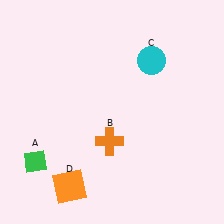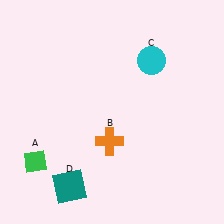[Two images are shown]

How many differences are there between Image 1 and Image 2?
There is 1 difference between the two images.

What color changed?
The square (D) changed from orange in Image 1 to teal in Image 2.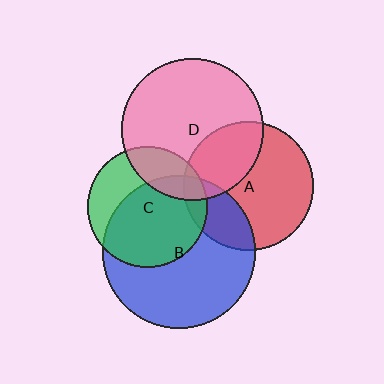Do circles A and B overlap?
Yes.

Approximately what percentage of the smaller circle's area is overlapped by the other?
Approximately 25%.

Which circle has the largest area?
Circle B (blue).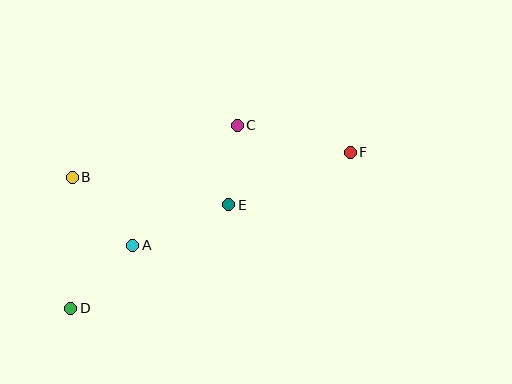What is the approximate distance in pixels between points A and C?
The distance between A and C is approximately 159 pixels.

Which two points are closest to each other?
Points C and E are closest to each other.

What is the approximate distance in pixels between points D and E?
The distance between D and E is approximately 189 pixels.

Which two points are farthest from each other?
Points D and F are farthest from each other.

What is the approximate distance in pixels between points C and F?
The distance between C and F is approximately 117 pixels.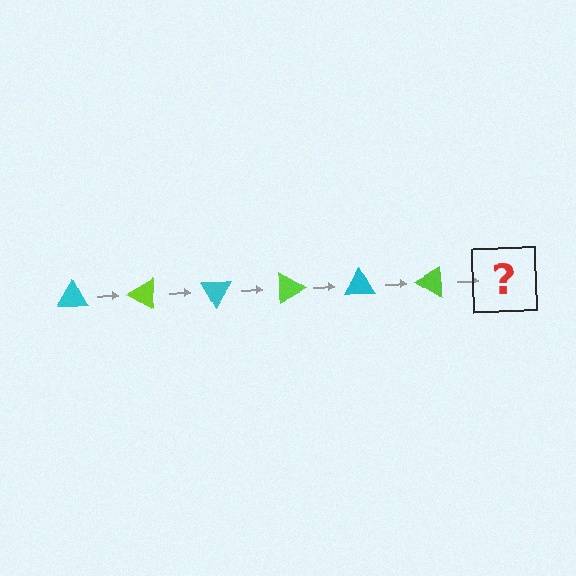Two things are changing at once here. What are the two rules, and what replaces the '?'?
The two rules are that it rotates 30 degrees each step and the color cycles through cyan and lime. The '?' should be a cyan triangle, rotated 180 degrees from the start.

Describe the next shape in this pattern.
It should be a cyan triangle, rotated 180 degrees from the start.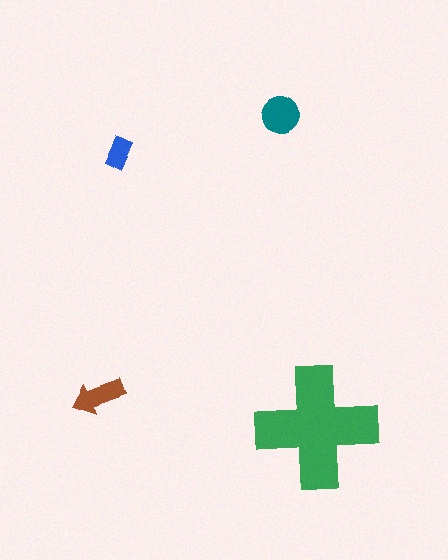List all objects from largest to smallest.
The green cross, the teal circle, the brown arrow, the blue rectangle.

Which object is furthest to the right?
The green cross is rightmost.